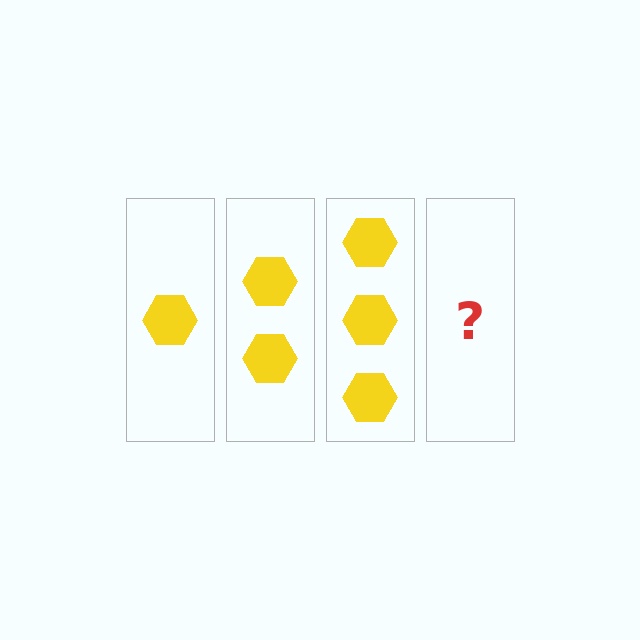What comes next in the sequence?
The next element should be 4 hexagons.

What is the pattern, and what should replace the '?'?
The pattern is that each step adds one more hexagon. The '?' should be 4 hexagons.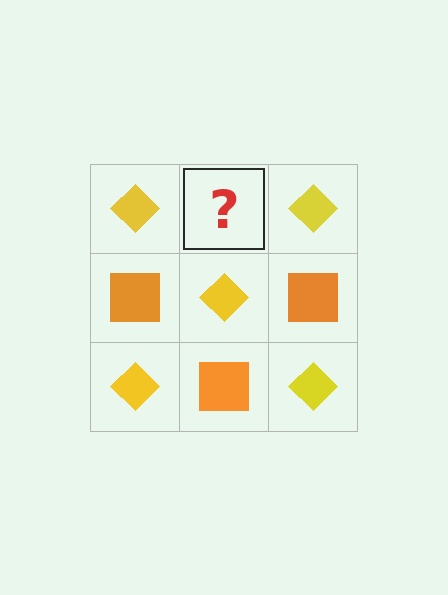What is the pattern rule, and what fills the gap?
The rule is that it alternates yellow diamond and orange square in a checkerboard pattern. The gap should be filled with an orange square.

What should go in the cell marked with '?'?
The missing cell should contain an orange square.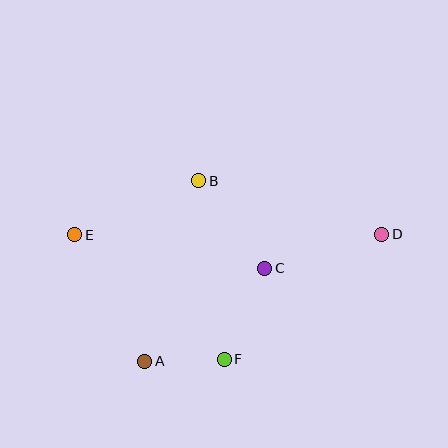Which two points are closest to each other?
Points A and F are closest to each other.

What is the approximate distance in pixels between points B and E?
The distance between B and E is approximately 136 pixels.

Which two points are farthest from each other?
Points D and E are farthest from each other.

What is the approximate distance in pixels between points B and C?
The distance between B and C is approximately 110 pixels.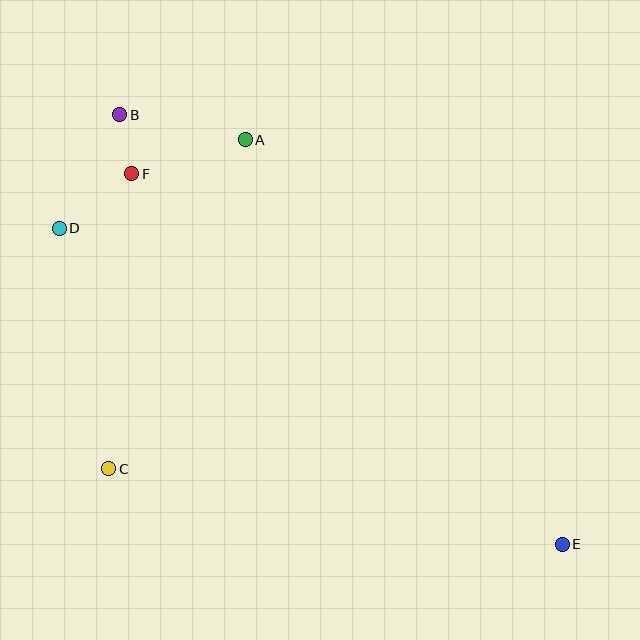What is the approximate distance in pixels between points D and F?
The distance between D and F is approximately 91 pixels.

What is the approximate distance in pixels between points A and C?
The distance between A and C is approximately 357 pixels.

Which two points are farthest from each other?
Points B and E are farthest from each other.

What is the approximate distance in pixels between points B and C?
The distance between B and C is approximately 354 pixels.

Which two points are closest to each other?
Points B and F are closest to each other.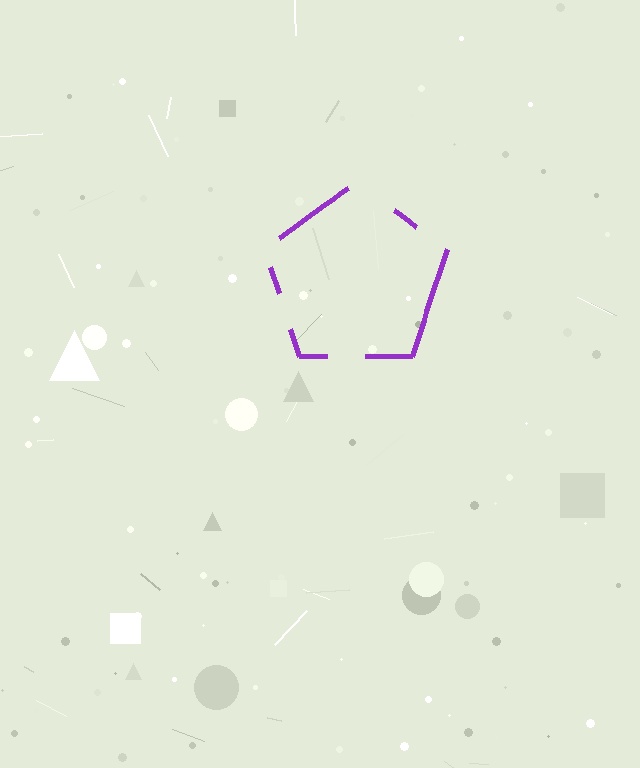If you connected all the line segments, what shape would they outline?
They would outline a pentagon.